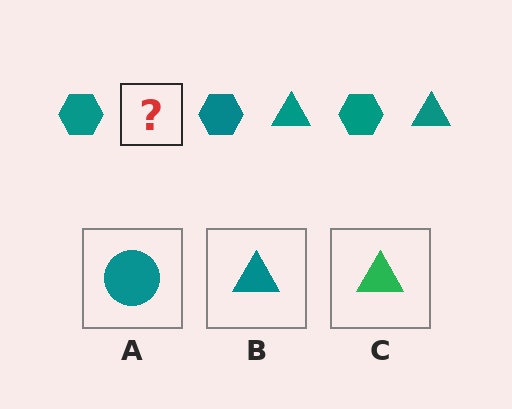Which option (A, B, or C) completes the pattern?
B.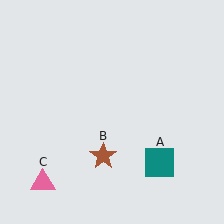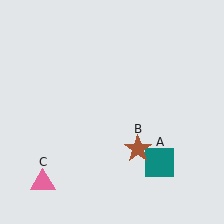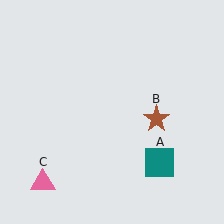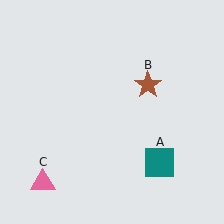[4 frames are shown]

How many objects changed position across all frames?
1 object changed position: brown star (object B).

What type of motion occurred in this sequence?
The brown star (object B) rotated counterclockwise around the center of the scene.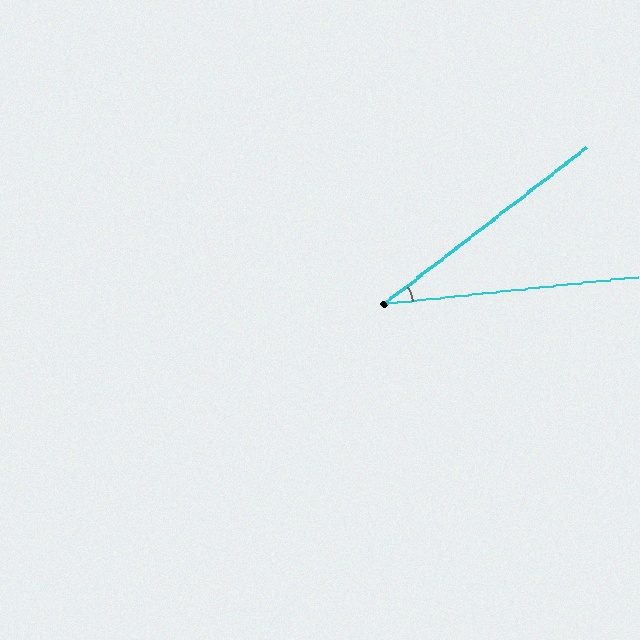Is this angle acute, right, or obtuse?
It is acute.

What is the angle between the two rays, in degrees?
Approximately 32 degrees.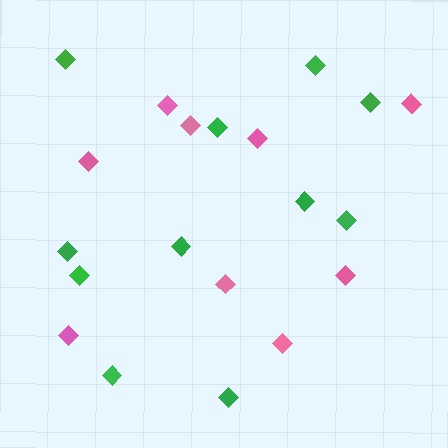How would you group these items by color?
There are 2 groups: one group of pink diamonds (9) and one group of green diamonds (11).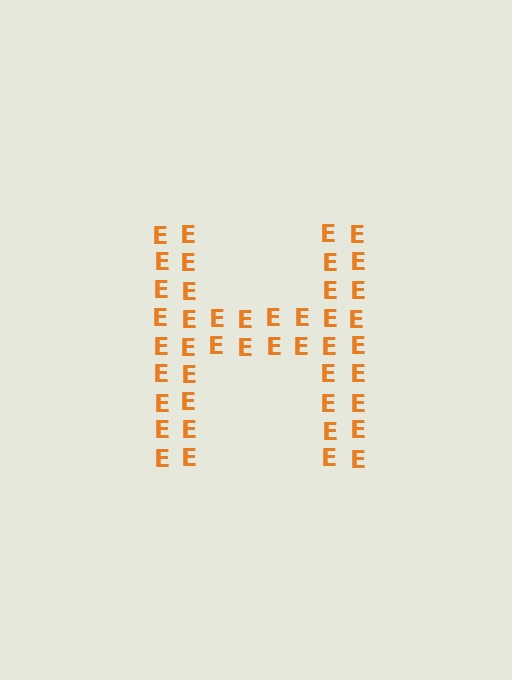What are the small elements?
The small elements are letter E's.